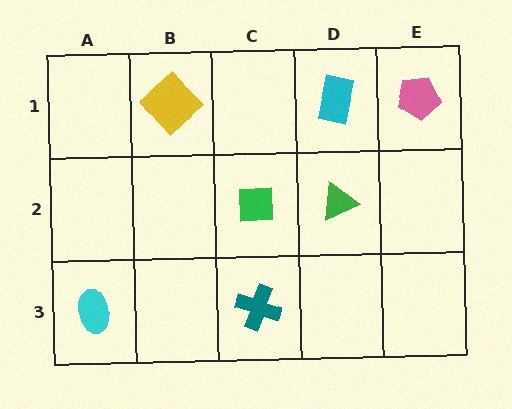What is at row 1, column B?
A yellow diamond.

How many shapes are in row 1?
3 shapes.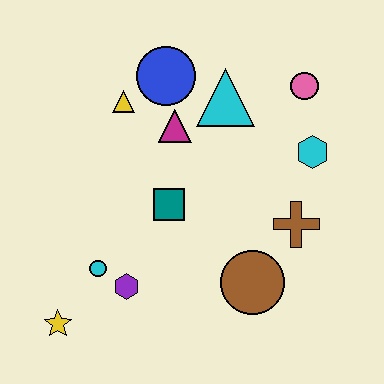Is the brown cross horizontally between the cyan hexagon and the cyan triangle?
Yes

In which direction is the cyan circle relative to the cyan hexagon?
The cyan circle is to the left of the cyan hexagon.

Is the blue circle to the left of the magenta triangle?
Yes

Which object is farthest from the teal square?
The pink circle is farthest from the teal square.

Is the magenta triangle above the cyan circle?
Yes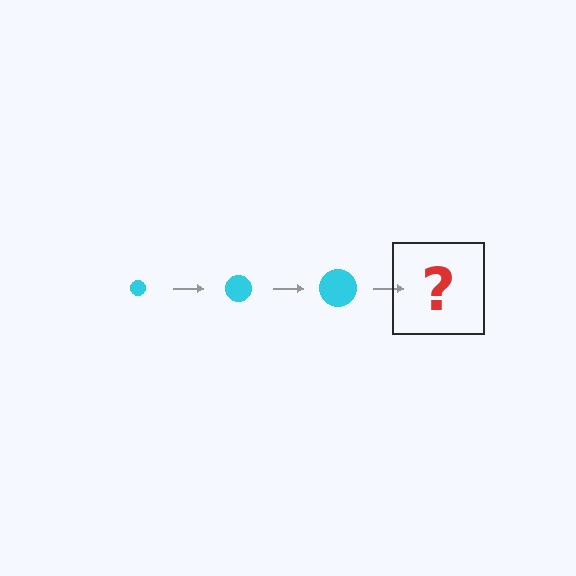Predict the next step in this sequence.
The next step is a cyan circle, larger than the previous one.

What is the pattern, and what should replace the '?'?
The pattern is that the circle gets progressively larger each step. The '?' should be a cyan circle, larger than the previous one.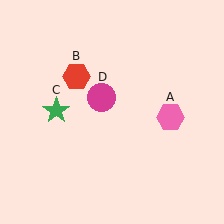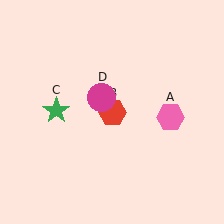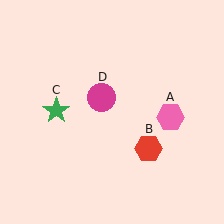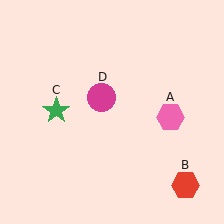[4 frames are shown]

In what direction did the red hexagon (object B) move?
The red hexagon (object B) moved down and to the right.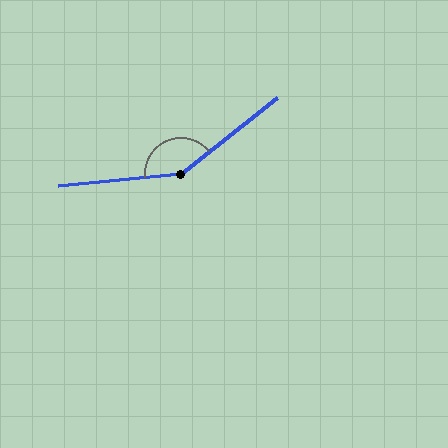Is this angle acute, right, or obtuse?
It is obtuse.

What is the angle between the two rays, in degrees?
Approximately 147 degrees.